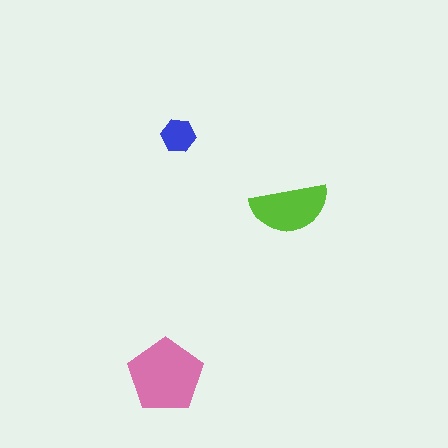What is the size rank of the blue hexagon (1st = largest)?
3rd.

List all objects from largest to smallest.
The pink pentagon, the lime semicircle, the blue hexagon.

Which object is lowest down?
The pink pentagon is bottommost.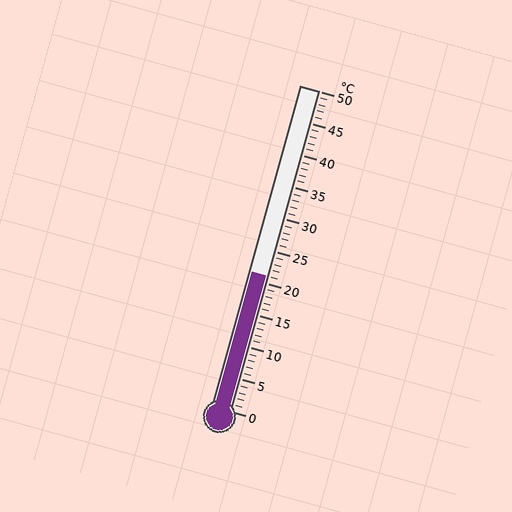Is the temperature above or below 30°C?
The temperature is below 30°C.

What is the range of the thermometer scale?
The thermometer scale ranges from 0°C to 50°C.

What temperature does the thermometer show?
The thermometer shows approximately 21°C.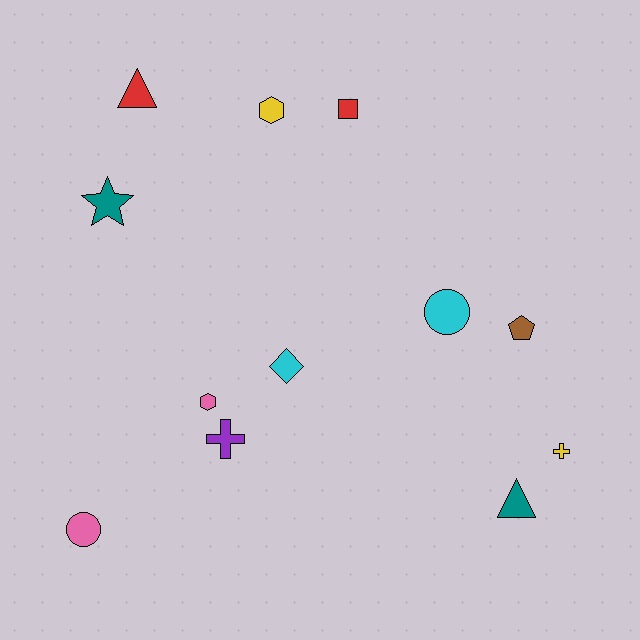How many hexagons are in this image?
There are 2 hexagons.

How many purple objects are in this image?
There is 1 purple object.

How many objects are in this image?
There are 12 objects.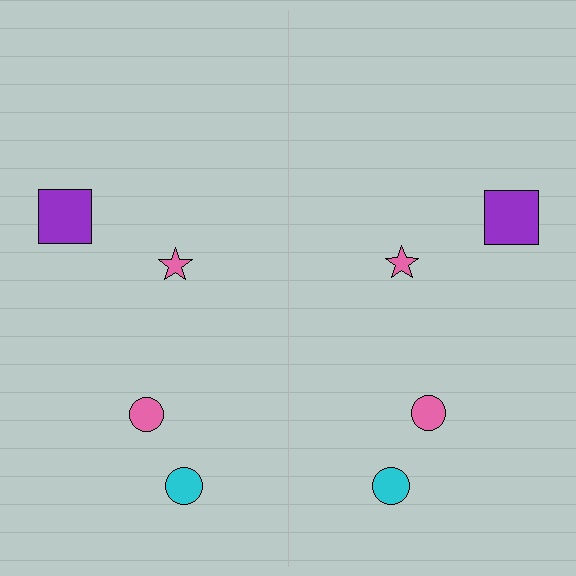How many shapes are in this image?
There are 8 shapes in this image.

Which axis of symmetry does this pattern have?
The pattern has a vertical axis of symmetry running through the center of the image.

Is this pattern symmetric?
Yes, this pattern has bilateral (reflection) symmetry.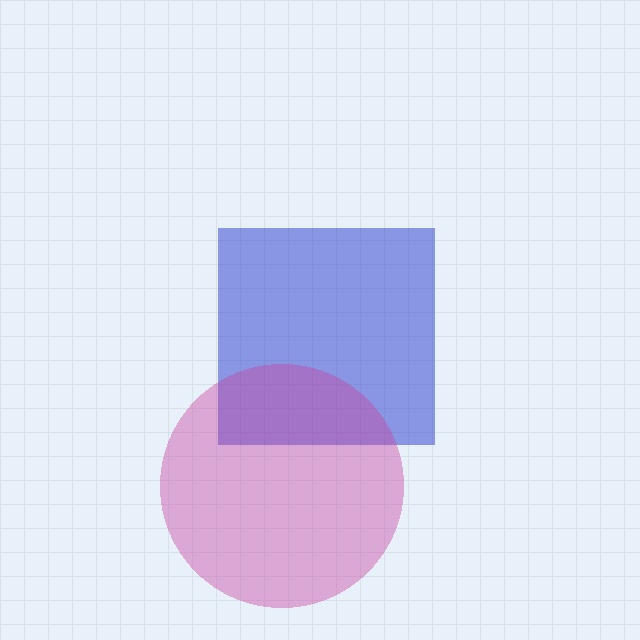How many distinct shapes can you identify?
There are 2 distinct shapes: a blue square, a magenta circle.